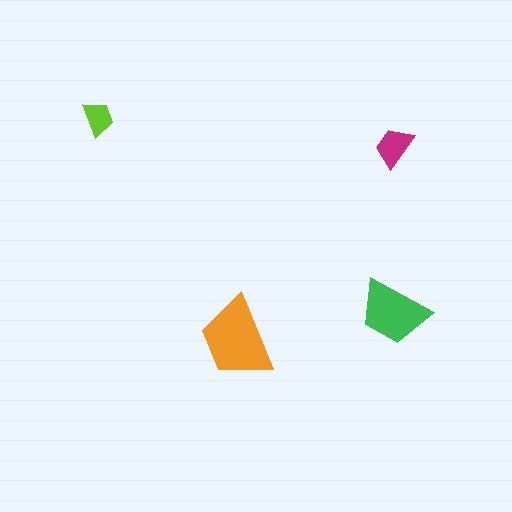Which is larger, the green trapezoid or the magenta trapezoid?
The green one.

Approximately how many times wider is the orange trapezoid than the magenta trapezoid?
About 2 times wider.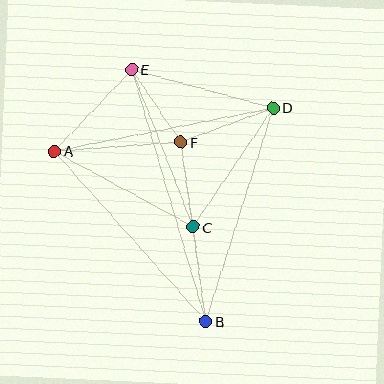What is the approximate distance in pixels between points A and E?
The distance between A and E is approximately 112 pixels.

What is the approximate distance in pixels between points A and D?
The distance between A and D is approximately 223 pixels.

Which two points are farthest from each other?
Points B and E are farthest from each other.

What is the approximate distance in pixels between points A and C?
The distance between A and C is approximately 158 pixels.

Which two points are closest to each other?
Points C and F are closest to each other.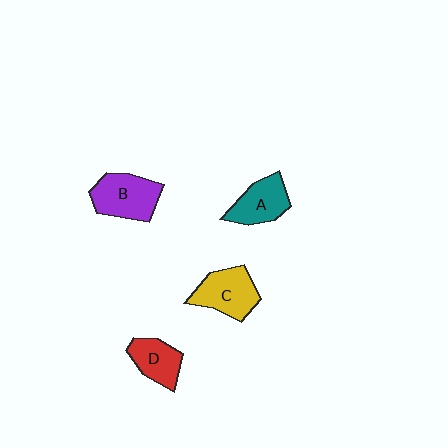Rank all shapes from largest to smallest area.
From largest to smallest: B (purple), C (yellow), A (teal), D (red).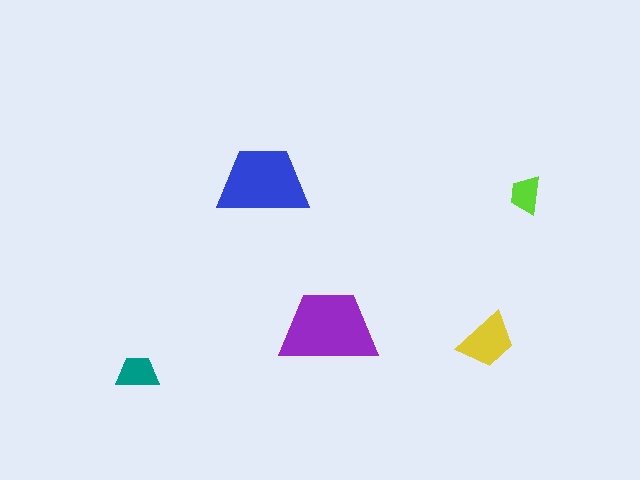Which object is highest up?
The blue trapezoid is topmost.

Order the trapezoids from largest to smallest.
the purple one, the blue one, the yellow one, the teal one, the lime one.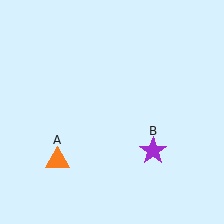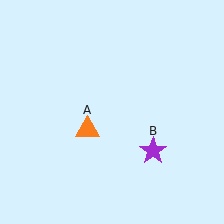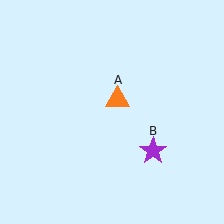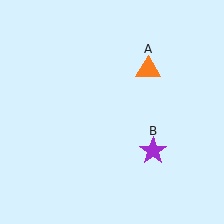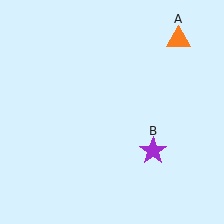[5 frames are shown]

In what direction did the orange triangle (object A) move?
The orange triangle (object A) moved up and to the right.